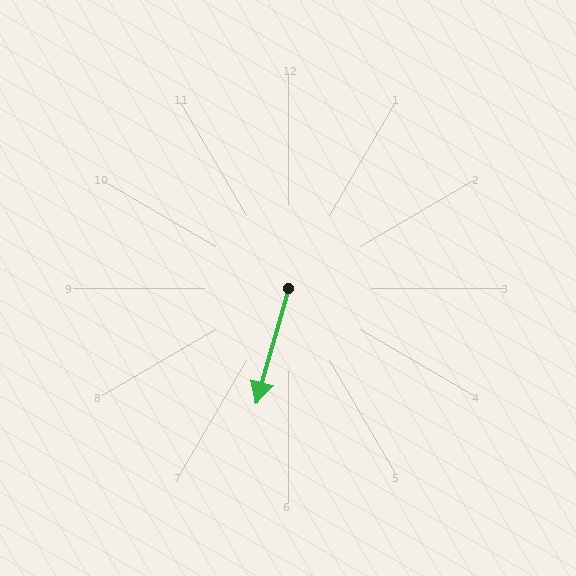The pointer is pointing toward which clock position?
Roughly 7 o'clock.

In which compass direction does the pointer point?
South.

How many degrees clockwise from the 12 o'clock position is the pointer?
Approximately 196 degrees.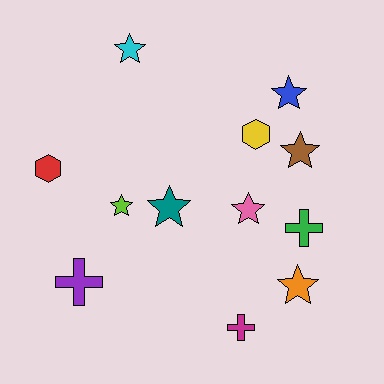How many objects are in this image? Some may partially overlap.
There are 12 objects.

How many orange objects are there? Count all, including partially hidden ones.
There is 1 orange object.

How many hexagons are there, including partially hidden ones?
There are 2 hexagons.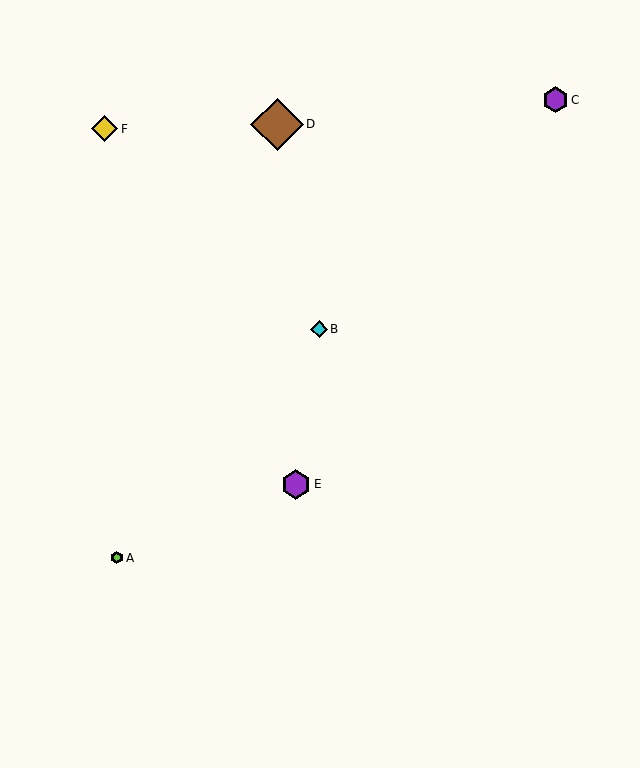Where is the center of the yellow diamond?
The center of the yellow diamond is at (105, 129).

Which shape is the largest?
The brown diamond (labeled D) is the largest.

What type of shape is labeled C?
Shape C is a purple hexagon.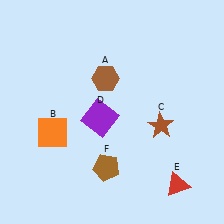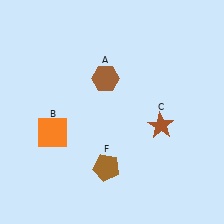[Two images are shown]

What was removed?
The red triangle (E), the purple square (D) were removed in Image 2.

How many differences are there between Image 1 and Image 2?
There are 2 differences between the two images.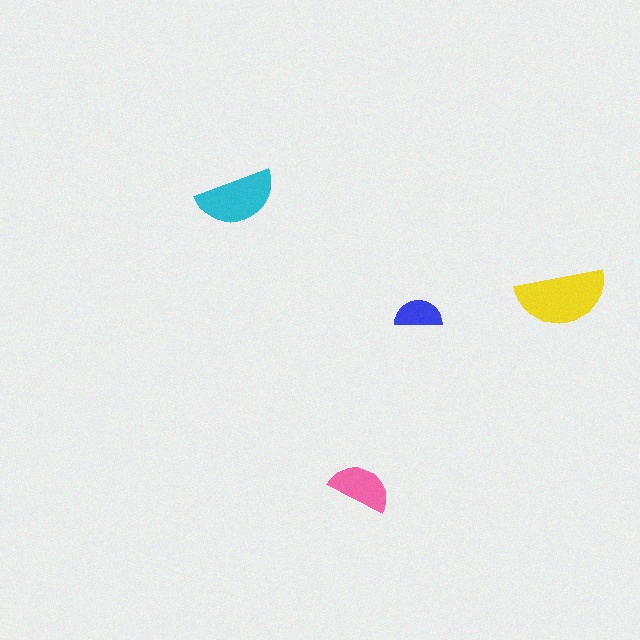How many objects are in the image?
There are 4 objects in the image.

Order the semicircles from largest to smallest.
the yellow one, the cyan one, the pink one, the blue one.